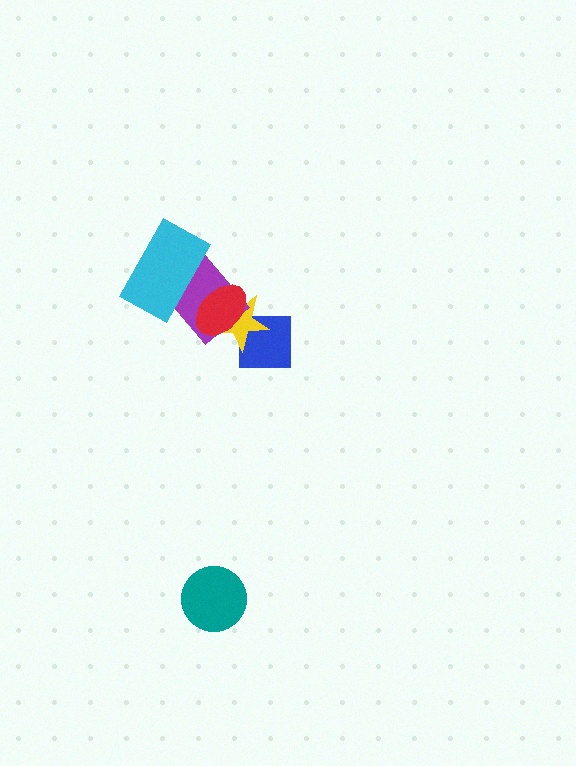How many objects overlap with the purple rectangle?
3 objects overlap with the purple rectangle.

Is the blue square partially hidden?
Yes, it is partially covered by another shape.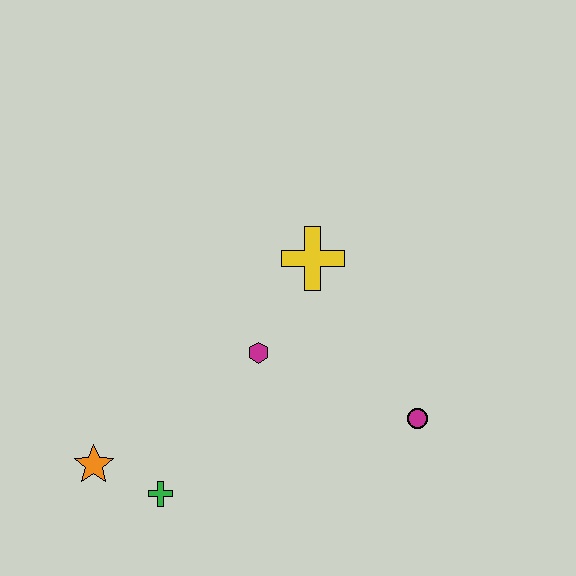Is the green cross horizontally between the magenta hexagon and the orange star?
Yes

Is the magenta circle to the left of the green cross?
No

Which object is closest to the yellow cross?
The magenta hexagon is closest to the yellow cross.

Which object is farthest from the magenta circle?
The orange star is farthest from the magenta circle.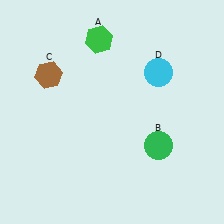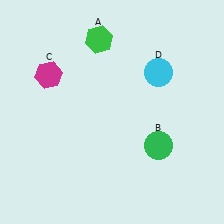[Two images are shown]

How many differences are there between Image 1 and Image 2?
There is 1 difference between the two images.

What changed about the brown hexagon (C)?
In Image 1, C is brown. In Image 2, it changed to magenta.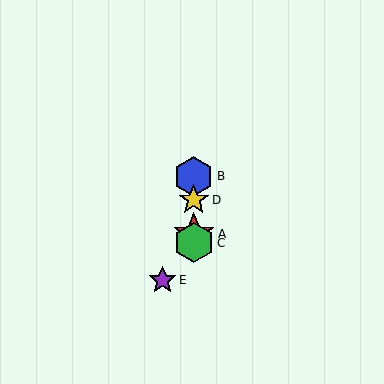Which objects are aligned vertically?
Objects A, B, C, D are aligned vertically.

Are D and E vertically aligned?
No, D is at x≈194 and E is at x≈162.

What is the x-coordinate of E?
Object E is at x≈162.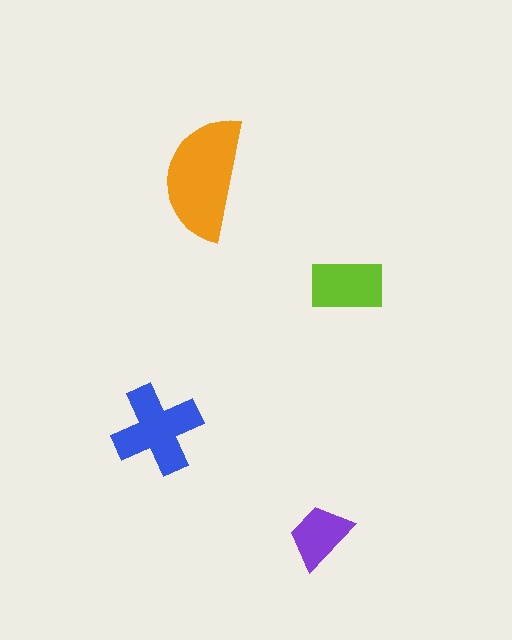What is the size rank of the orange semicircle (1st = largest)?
1st.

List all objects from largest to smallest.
The orange semicircle, the blue cross, the lime rectangle, the purple trapezoid.